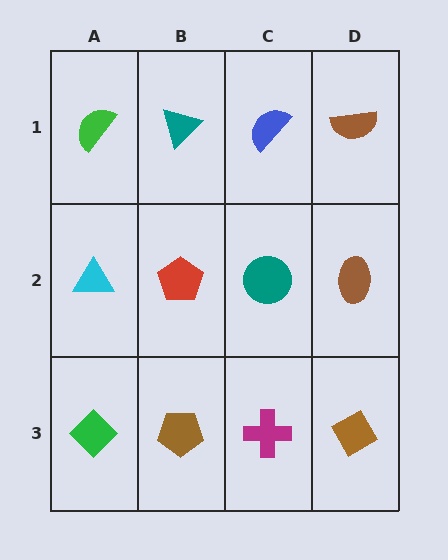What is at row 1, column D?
A brown semicircle.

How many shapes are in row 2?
4 shapes.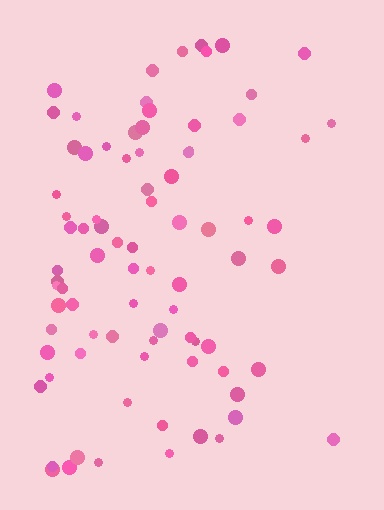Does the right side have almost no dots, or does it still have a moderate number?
Still a moderate number, just noticeably fewer than the left.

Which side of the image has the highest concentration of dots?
The left.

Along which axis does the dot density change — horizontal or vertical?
Horizontal.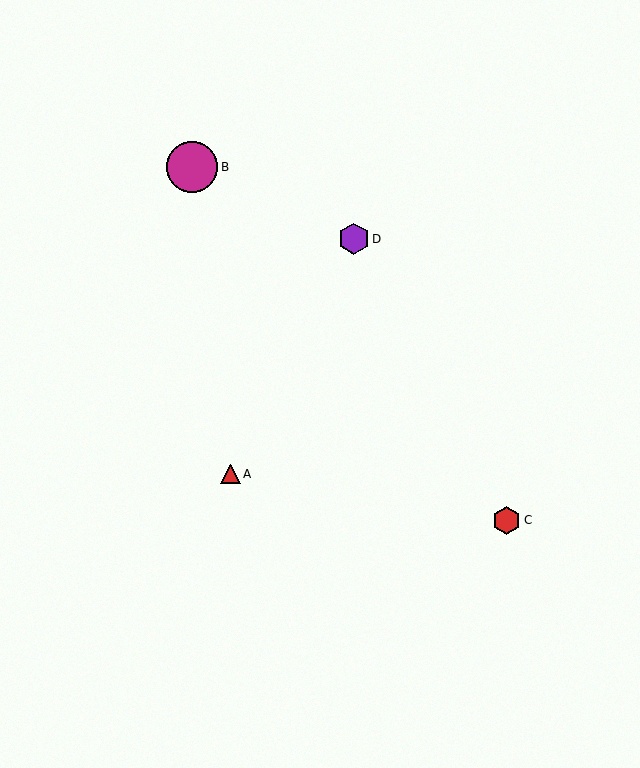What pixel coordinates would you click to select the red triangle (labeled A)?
Click at (231, 474) to select the red triangle A.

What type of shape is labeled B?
Shape B is a magenta circle.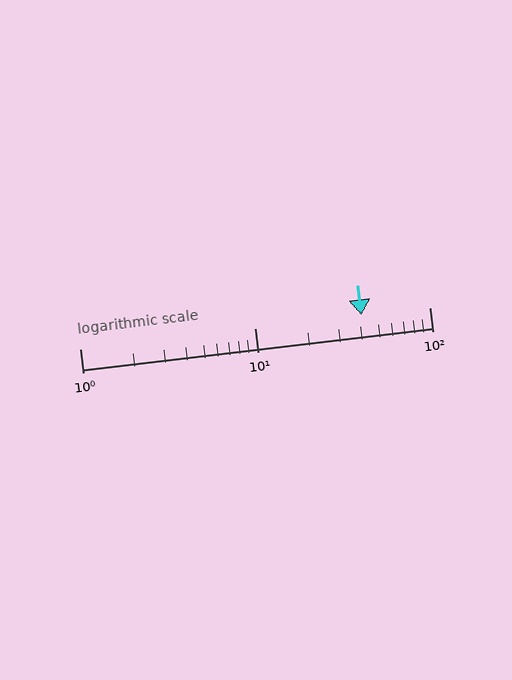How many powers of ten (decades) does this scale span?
The scale spans 2 decades, from 1 to 100.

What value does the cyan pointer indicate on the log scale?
The pointer indicates approximately 41.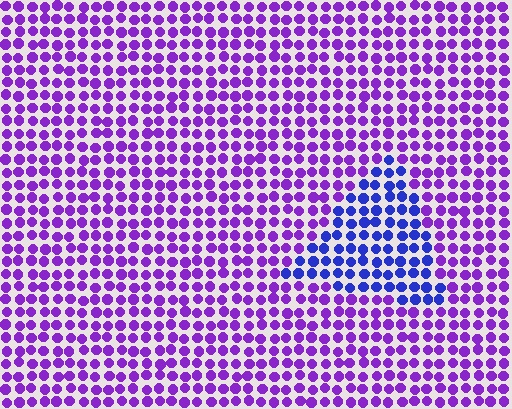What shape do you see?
I see a triangle.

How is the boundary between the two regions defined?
The boundary is defined purely by a slight shift in hue (about 41 degrees). Spacing, size, and orientation are identical on both sides.